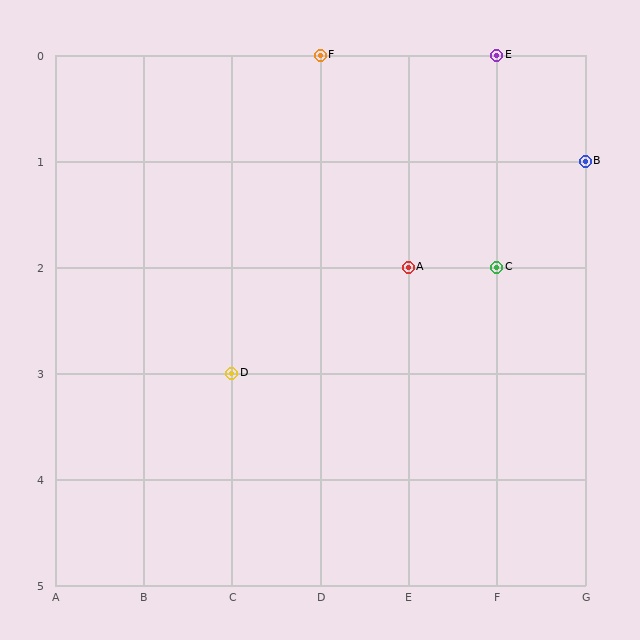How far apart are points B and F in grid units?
Points B and F are 3 columns and 1 row apart (about 3.2 grid units diagonally).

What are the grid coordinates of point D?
Point D is at grid coordinates (C, 3).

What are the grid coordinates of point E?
Point E is at grid coordinates (F, 0).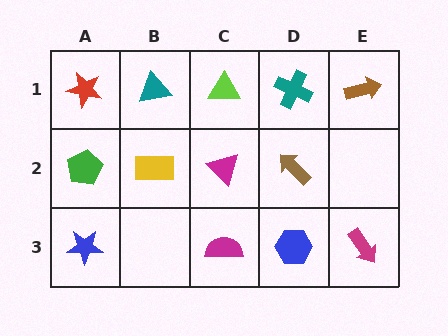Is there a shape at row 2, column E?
No, that cell is empty.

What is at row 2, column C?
A magenta triangle.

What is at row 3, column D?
A blue hexagon.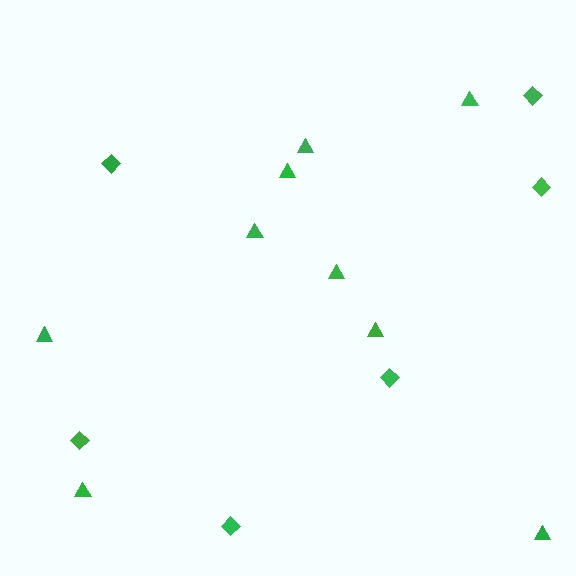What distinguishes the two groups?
There are 2 groups: one group of diamonds (6) and one group of triangles (9).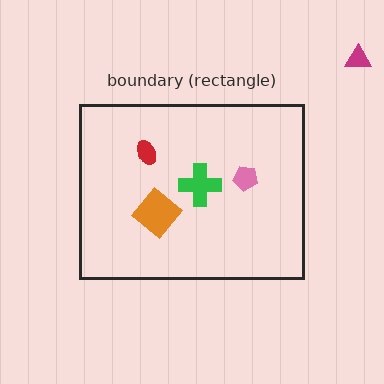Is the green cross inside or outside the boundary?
Inside.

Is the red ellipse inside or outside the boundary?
Inside.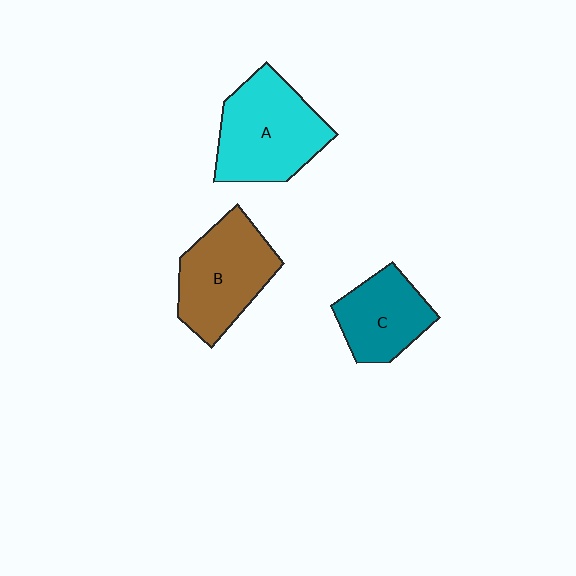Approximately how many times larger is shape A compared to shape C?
Approximately 1.5 times.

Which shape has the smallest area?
Shape C (teal).